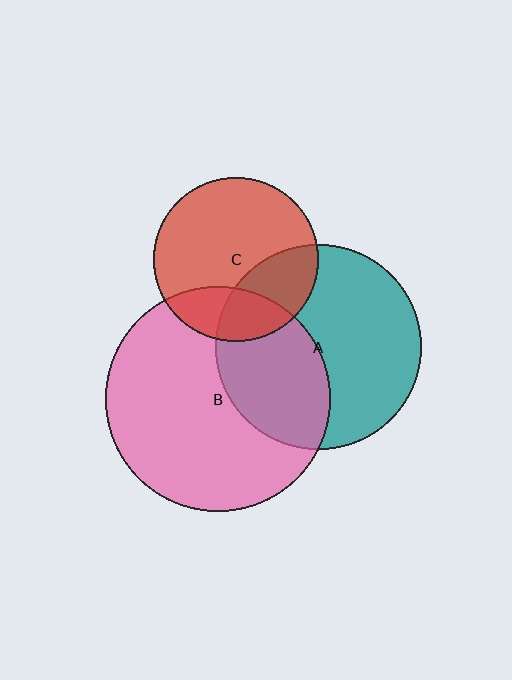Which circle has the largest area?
Circle B (pink).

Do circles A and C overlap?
Yes.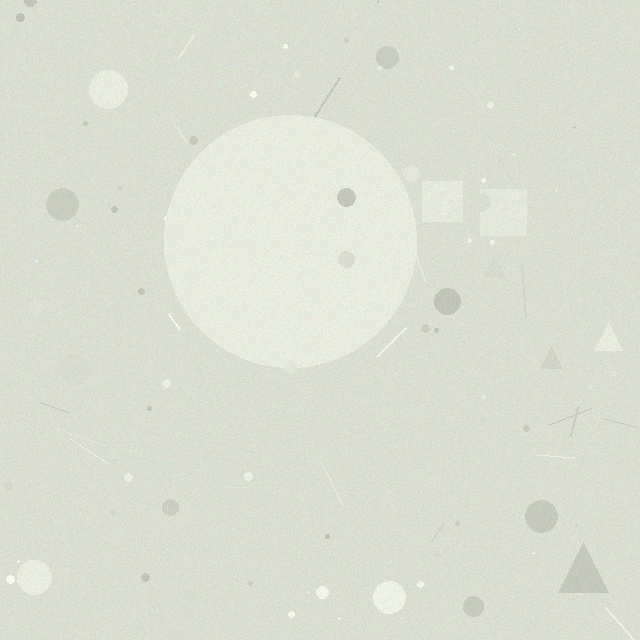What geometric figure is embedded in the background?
A circle is embedded in the background.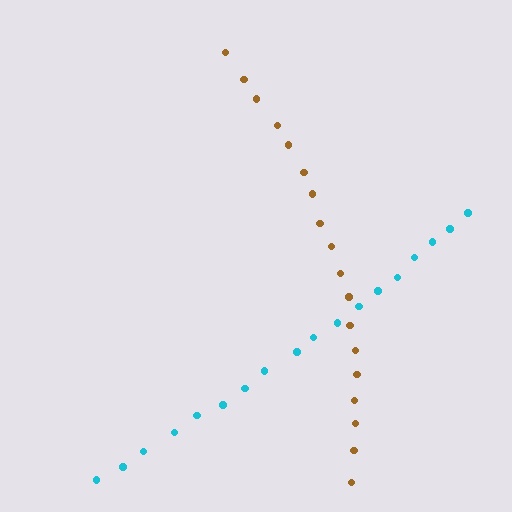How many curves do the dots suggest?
There are 2 distinct paths.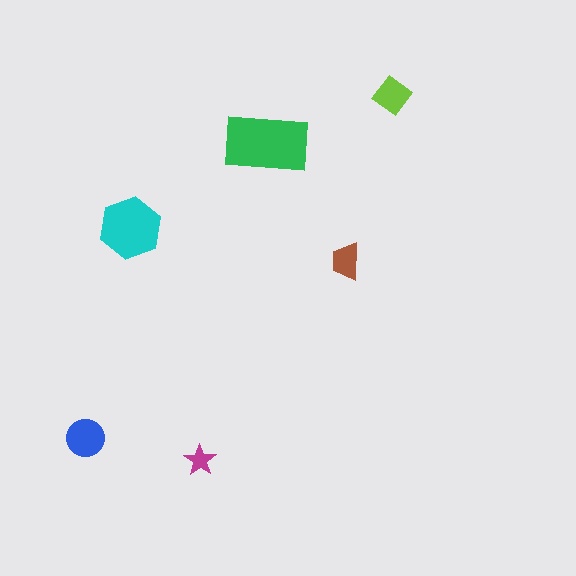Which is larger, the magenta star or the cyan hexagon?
The cyan hexagon.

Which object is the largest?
The green rectangle.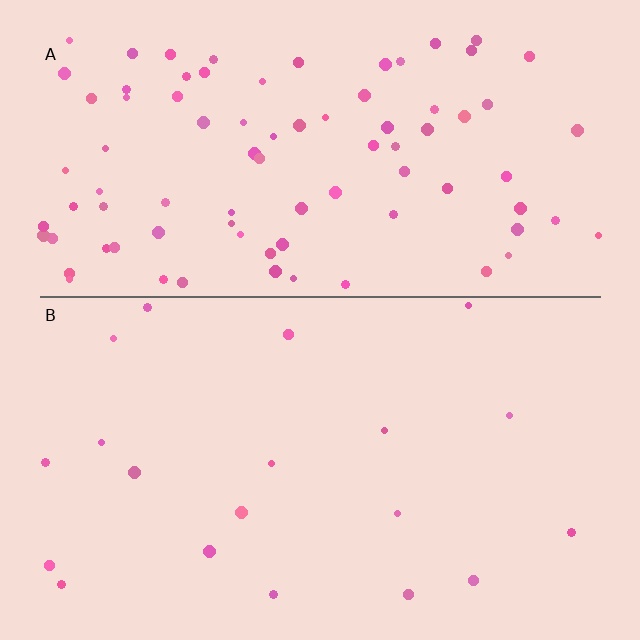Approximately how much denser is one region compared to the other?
Approximately 4.5× — region A over region B.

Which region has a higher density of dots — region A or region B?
A (the top).